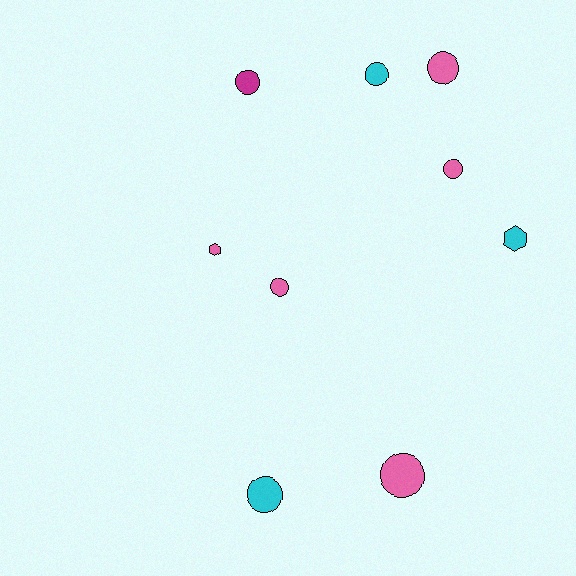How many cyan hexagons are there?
There is 1 cyan hexagon.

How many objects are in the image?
There are 9 objects.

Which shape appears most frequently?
Circle, with 7 objects.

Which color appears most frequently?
Pink, with 5 objects.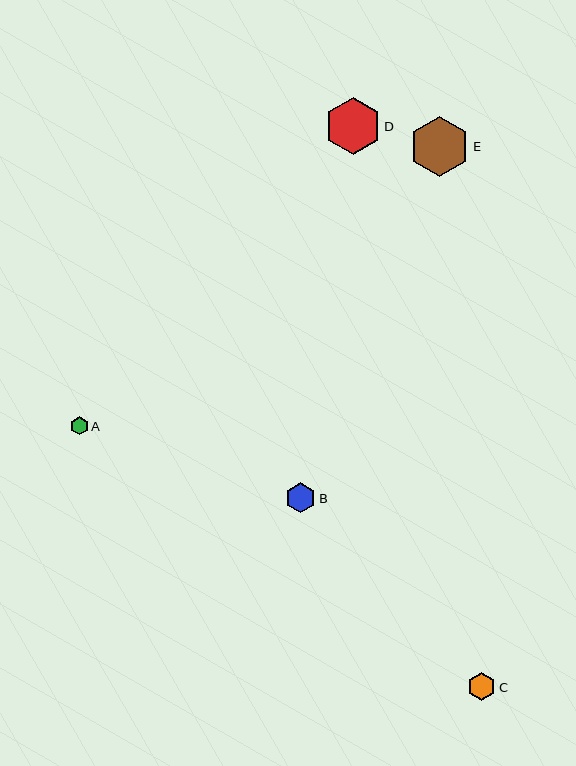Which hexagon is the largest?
Hexagon E is the largest with a size of approximately 60 pixels.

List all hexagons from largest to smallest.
From largest to smallest: E, D, B, C, A.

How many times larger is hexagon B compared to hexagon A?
Hexagon B is approximately 1.7 times the size of hexagon A.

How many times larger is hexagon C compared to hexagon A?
Hexagon C is approximately 1.6 times the size of hexagon A.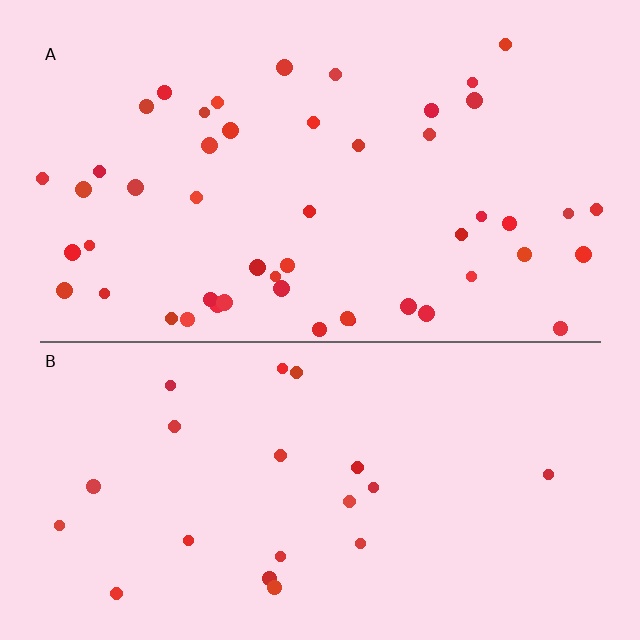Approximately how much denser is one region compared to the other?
Approximately 2.4× — region A over region B.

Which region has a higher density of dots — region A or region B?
A (the top).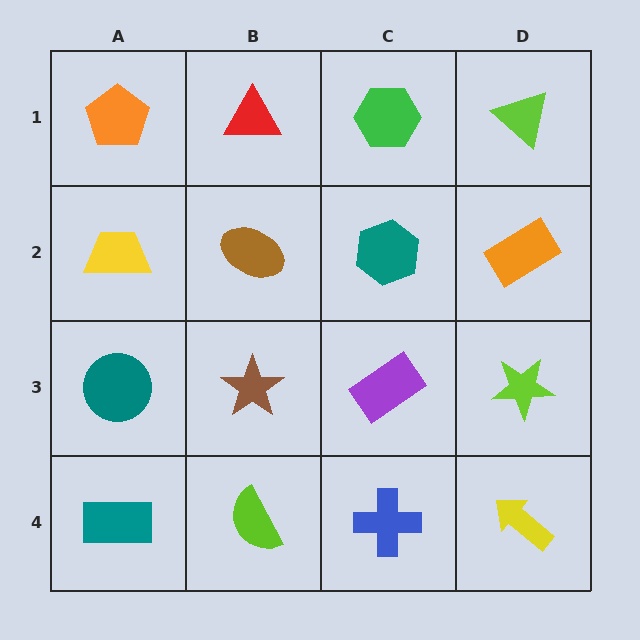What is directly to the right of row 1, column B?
A green hexagon.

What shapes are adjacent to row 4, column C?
A purple rectangle (row 3, column C), a lime semicircle (row 4, column B), a yellow arrow (row 4, column D).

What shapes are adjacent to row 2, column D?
A lime triangle (row 1, column D), a lime star (row 3, column D), a teal hexagon (row 2, column C).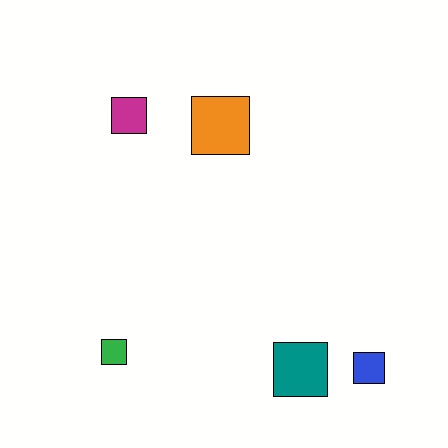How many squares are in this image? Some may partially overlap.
There are 5 squares.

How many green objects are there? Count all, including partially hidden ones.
There is 1 green object.